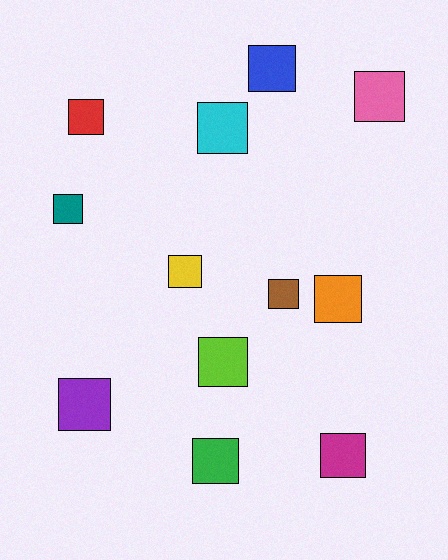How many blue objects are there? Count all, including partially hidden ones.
There is 1 blue object.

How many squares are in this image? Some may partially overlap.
There are 12 squares.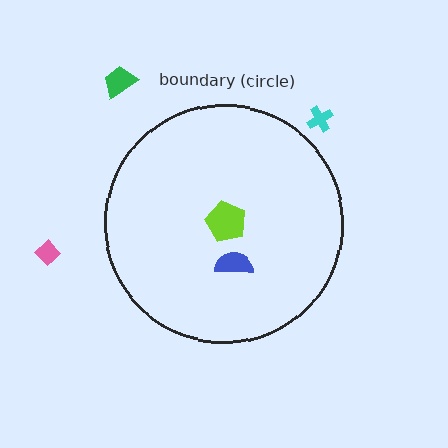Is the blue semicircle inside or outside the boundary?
Inside.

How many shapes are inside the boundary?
2 inside, 3 outside.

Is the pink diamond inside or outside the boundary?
Outside.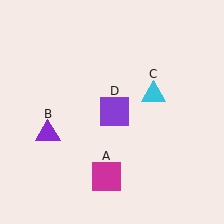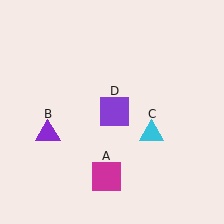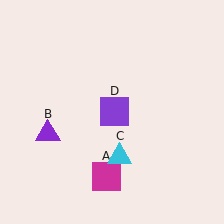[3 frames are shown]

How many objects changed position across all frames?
1 object changed position: cyan triangle (object C).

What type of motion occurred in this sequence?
The cyan triangle (object C) rotated clockwise around the center of the scene.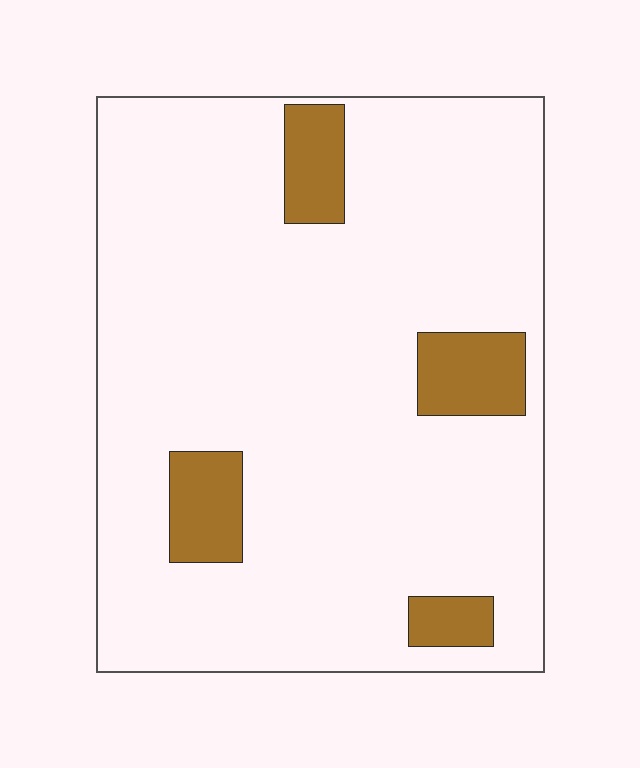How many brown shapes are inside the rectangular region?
4.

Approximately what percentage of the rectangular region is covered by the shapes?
Approximately 10%.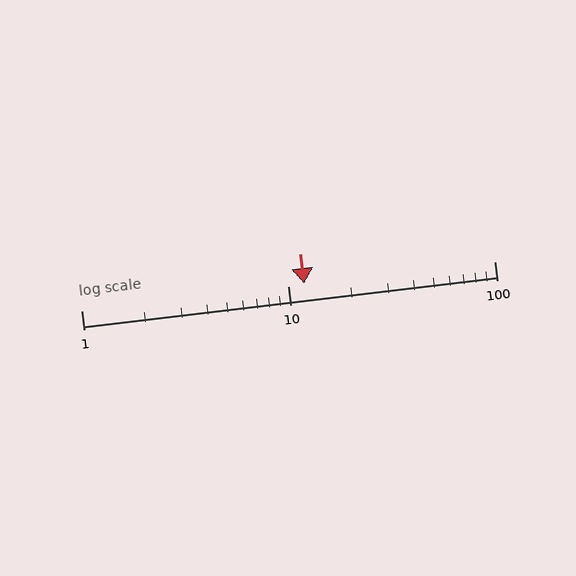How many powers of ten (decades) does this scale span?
The scale spans 2 decades, from 1 to 100.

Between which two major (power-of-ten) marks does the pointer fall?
The pointer is between 10 and 100.